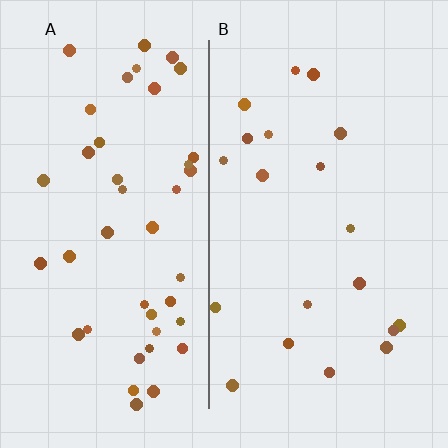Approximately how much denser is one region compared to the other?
Approximately 2.2× — region A over region B.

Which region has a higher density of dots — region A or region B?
A (the left).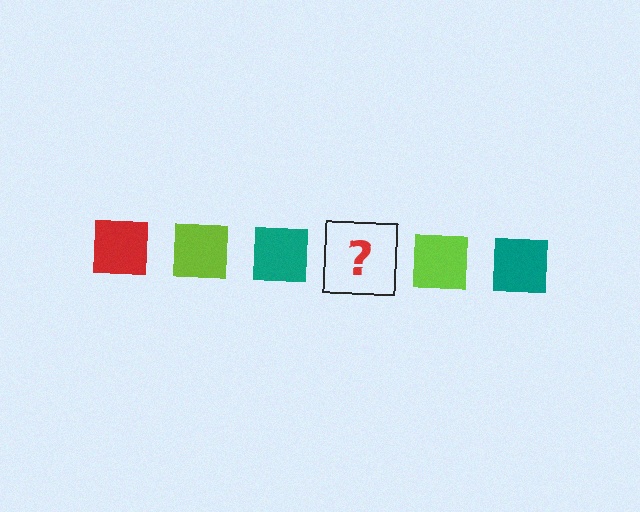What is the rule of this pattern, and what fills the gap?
The rule is that the pattern cycles through red, lime, teal squares. The gap should be filled with a red square.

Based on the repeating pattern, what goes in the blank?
The blank should be a red square.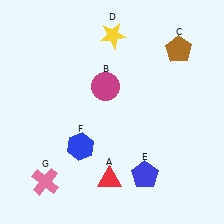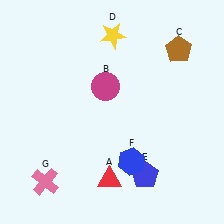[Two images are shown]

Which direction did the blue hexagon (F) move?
The blue hexagon (F) moved right.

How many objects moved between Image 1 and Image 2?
1 object moved between the two images.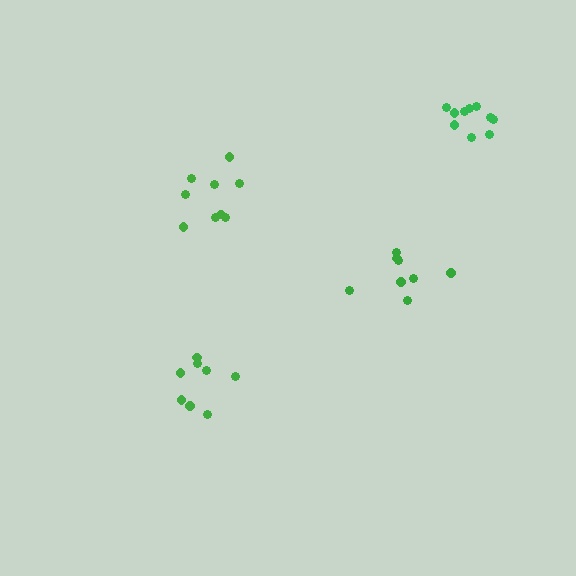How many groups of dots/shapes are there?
There are 4 groups.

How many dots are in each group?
Group 1: 8 dots, Group 2: 8 dots, Group 3: 9 dots, Group 4: 10 dots (35 total).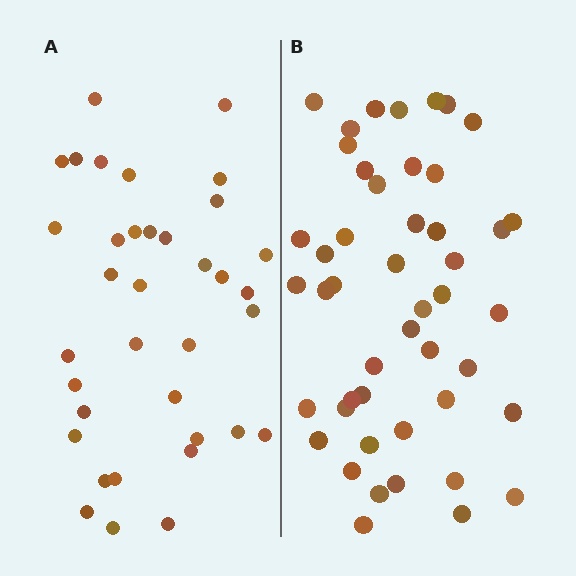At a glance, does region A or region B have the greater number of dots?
Region B (the right region) has more dots.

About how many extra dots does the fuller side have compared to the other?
Region B has roughly 12 or so more dots than region A.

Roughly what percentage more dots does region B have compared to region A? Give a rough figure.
About 30% more.